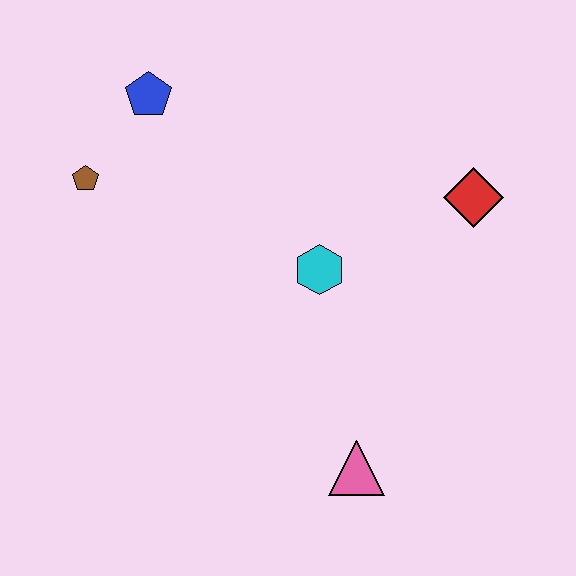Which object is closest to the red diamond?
The cyan hexagon is closest to the red diamond.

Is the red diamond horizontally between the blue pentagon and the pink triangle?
No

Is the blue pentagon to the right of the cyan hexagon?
No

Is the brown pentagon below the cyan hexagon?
No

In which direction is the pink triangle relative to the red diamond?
The pink triangle is below the red diamond.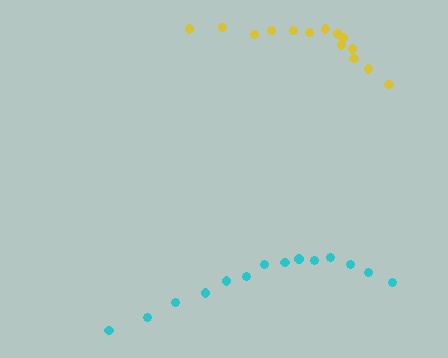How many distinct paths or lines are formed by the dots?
There are 2 distinct paths.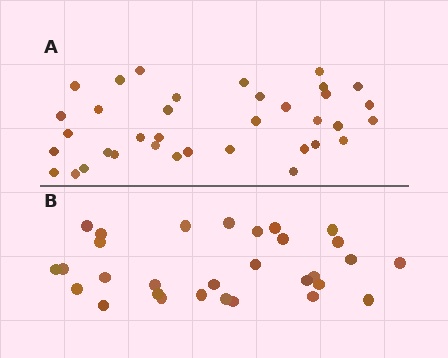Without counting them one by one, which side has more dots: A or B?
Region A (the top region) has more dots.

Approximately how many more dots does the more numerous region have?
Region A has about 6 more dots than region B.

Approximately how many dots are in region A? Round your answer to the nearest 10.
About 40 dots. (The exact count is 36, which rounds to 40.)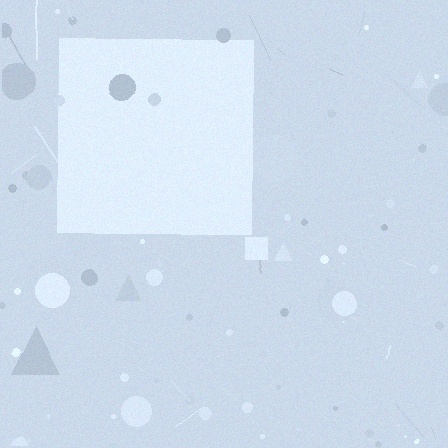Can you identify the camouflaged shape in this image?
The camouflaged shape is a square.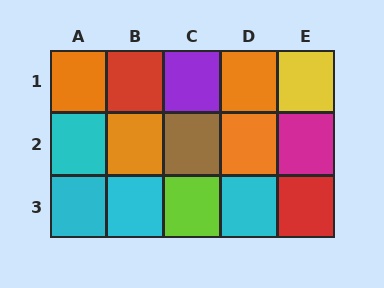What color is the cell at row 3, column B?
Cyan.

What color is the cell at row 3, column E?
Red.